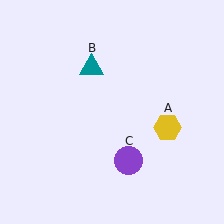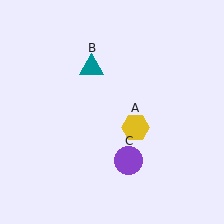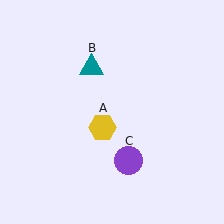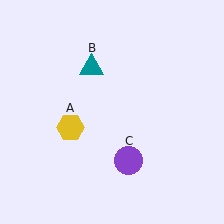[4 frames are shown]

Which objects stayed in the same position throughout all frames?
Teal triangle (object B) and purple circle (object C) remained stationary.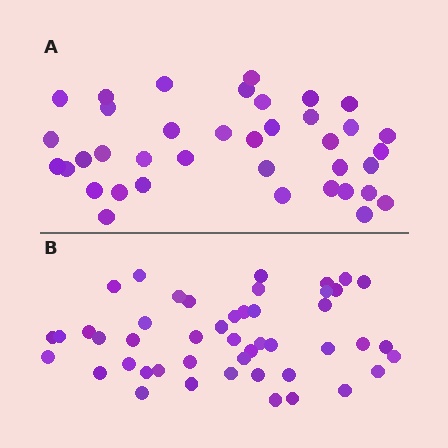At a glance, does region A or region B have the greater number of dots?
Region B (the bottom region) has more dots.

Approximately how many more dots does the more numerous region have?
Region B has roughly 8 or so more dots than region A.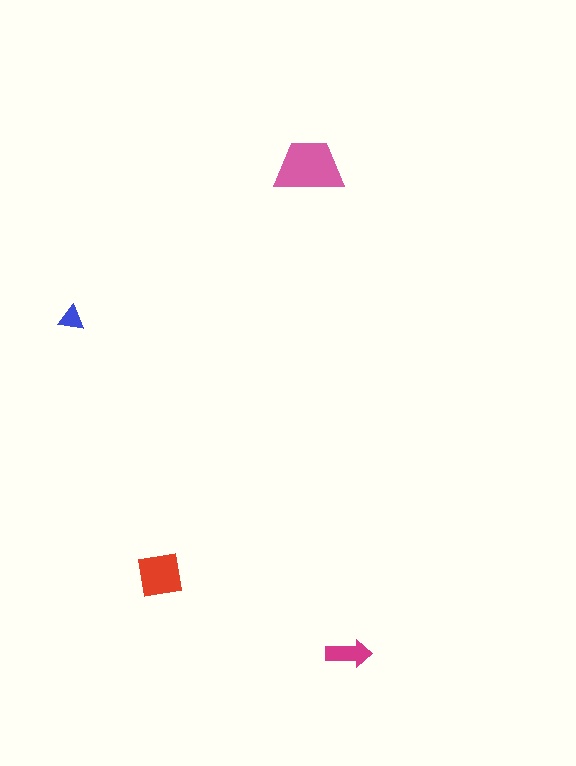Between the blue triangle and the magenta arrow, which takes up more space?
The magenta arrow.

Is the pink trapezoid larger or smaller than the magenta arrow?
Larger.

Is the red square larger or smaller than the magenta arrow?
Larger.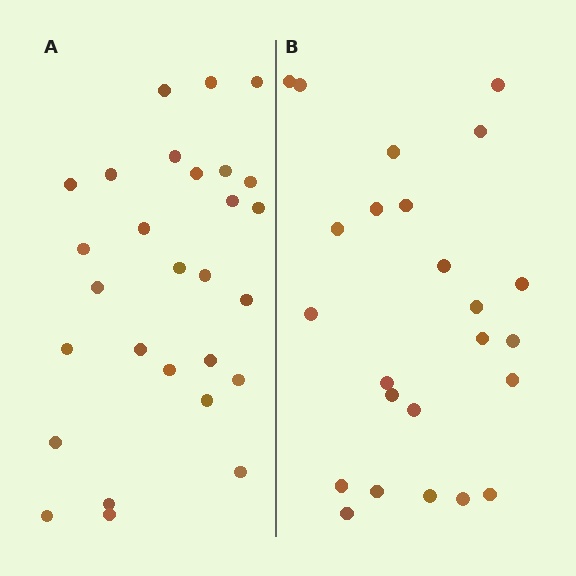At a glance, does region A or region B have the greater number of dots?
Region A (the left region) has more dots.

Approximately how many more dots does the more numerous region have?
Region A has about 4 more dots than region B.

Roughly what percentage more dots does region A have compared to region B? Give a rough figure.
About 15% more.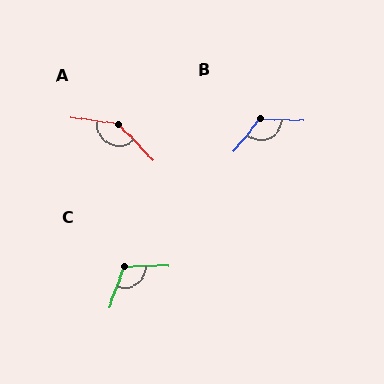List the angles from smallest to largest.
C (110°), B (127°), A (142°).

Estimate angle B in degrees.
Approximately 127 degrees.